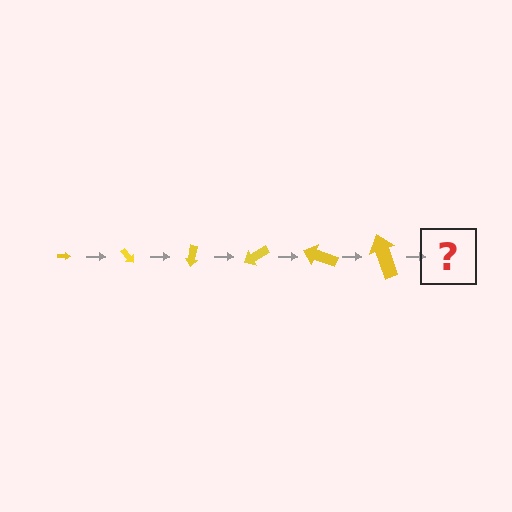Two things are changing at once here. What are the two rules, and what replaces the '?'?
The two rules are that the arrow grows larger each step and it rotates 50 degrees each step. The '?' should be an arrow, larger than the previous one and rotated 300 degrees from the start.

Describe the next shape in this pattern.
It should be an arrow, larger than the previous one and rotated 300 degrees from the start.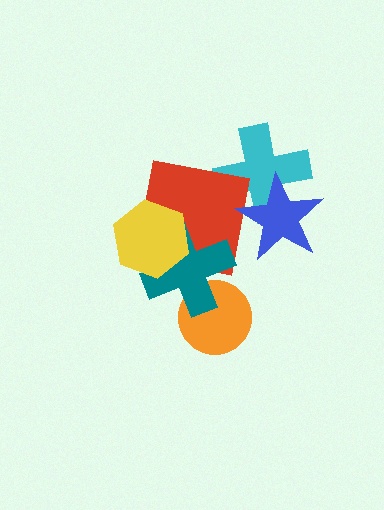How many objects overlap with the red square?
3 objects overlap with the red square.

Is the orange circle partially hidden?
Yes, it is partially covered by another shape.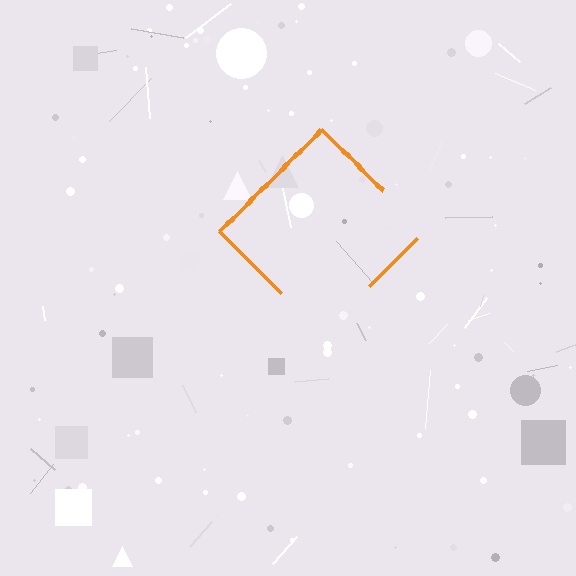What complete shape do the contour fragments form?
The contour fragments form a diamond.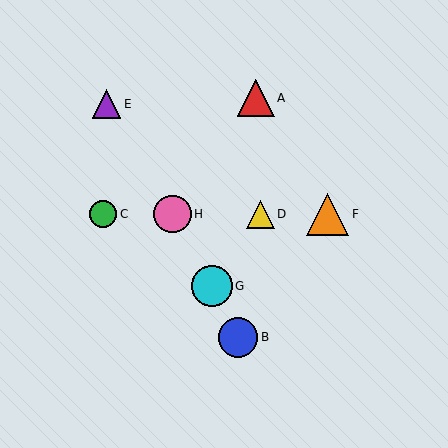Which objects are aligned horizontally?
Objects C, D, F, H are aligned horizontally.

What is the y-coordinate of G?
Object G is at y≈286.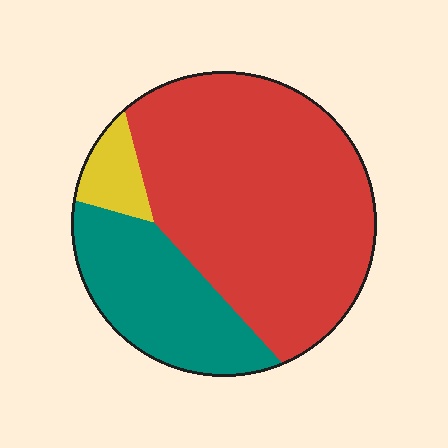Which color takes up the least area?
Yellow, at roughly 5%.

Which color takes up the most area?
Red, at roughly 65%.